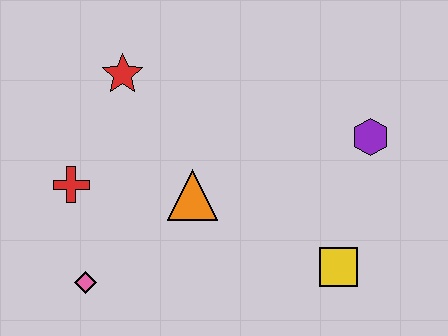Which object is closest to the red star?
The red cross is closest to the red star.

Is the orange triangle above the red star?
No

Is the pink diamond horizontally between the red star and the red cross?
Yes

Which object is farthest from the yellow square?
The red star is farthest from the yellow square.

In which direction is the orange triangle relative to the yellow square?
The orange triangle is to the left of the yellow square.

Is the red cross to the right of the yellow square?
No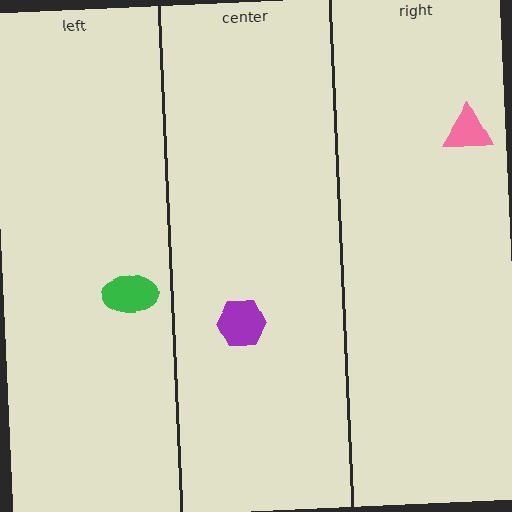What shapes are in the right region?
The pink triangle.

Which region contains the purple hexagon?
The center region.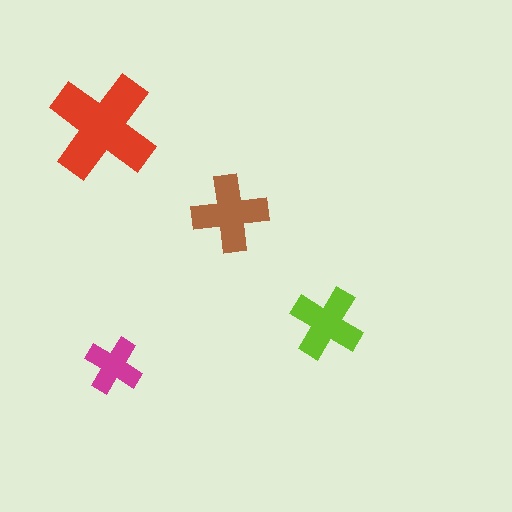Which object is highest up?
The red cross is topmost.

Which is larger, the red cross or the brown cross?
The red one.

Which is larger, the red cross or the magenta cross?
The red one.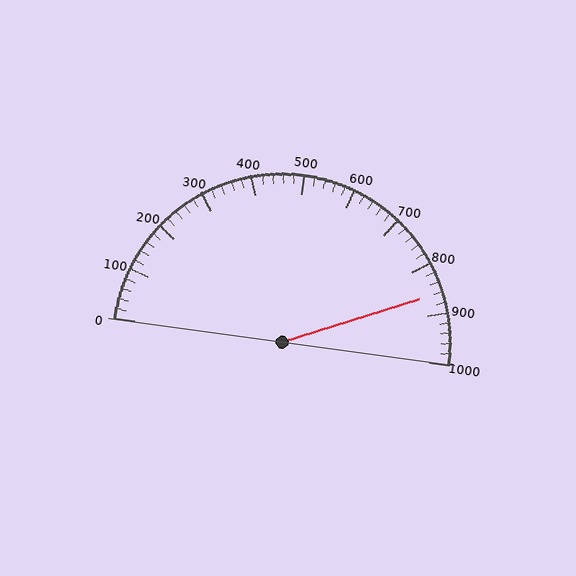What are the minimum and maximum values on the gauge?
The gauge ranges from 0 to 1000.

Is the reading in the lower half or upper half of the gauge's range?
The reading is in the upper half of the range (0 to 1000).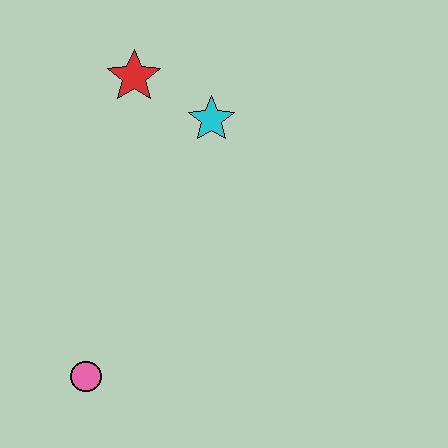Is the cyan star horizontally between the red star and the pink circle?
No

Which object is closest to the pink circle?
The cyan star is closest to the pink circle.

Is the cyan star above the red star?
No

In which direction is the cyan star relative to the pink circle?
The cyan star is above the pink circle.